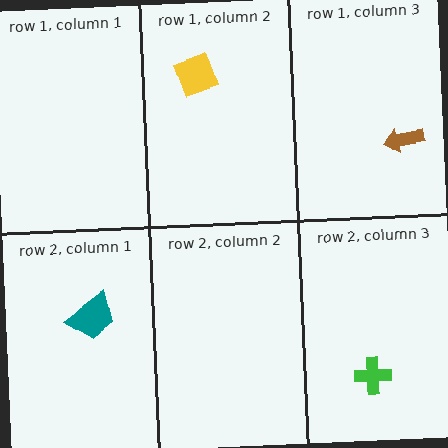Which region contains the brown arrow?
The row 1, column 3 region.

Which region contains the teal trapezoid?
The row 2, column 1 region.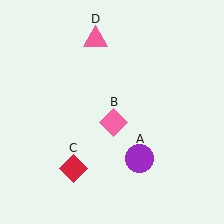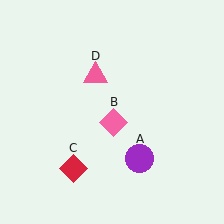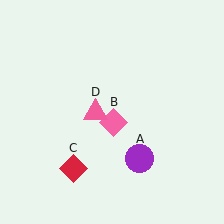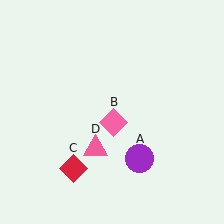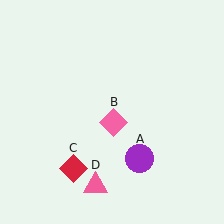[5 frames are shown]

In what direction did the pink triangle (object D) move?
The pink triangle (object D) moved down.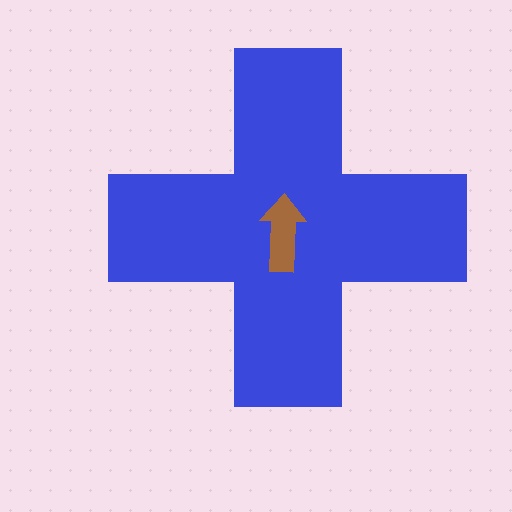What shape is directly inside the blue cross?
The brown arrow.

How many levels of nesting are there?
2.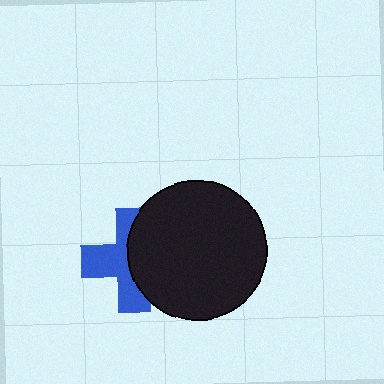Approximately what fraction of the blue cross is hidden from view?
Roughly 48% of the blue cross is hidden behind the black circle.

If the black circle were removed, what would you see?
You would see the complete blue cross.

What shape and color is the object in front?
The object in front is a black circle.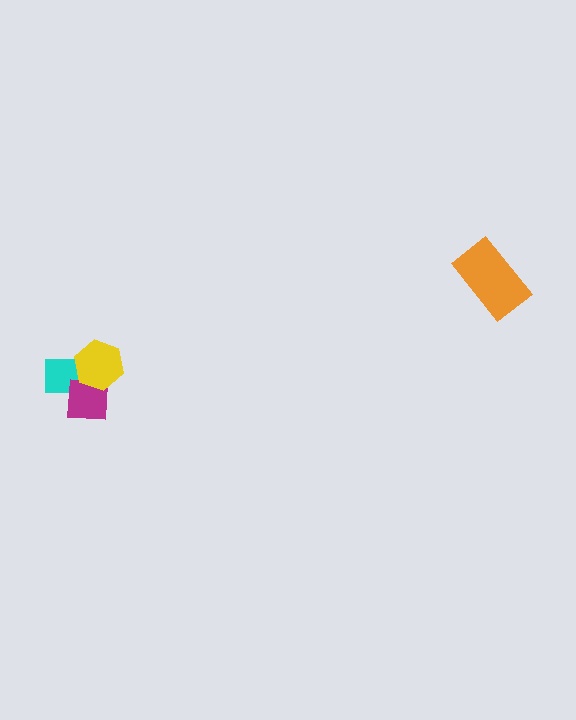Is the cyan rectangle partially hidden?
Yes, it is partially covered by another shape.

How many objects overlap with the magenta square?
2 objects overlap with the magenta square.